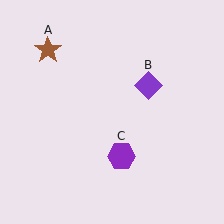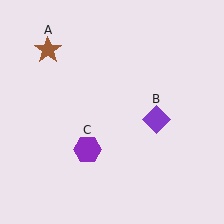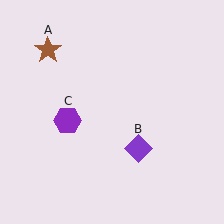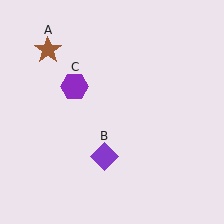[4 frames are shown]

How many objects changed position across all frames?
2 objects changed position: purple diamond (object B), purple hexagon (object C).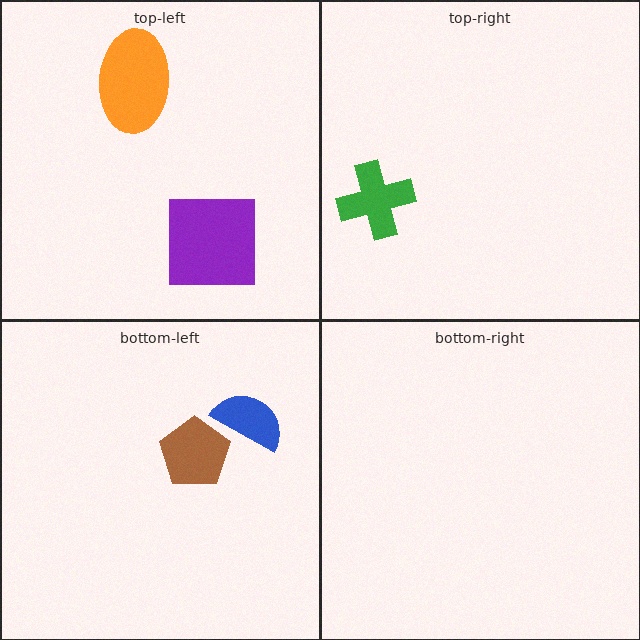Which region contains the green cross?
The top-right region.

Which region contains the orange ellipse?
The top-left region.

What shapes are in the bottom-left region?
The blue semicircle, the brown pentagon.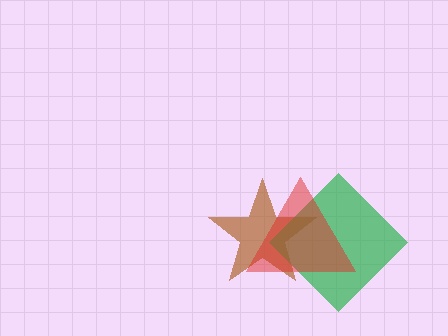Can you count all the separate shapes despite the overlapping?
Yes, there are 3 separate shapes.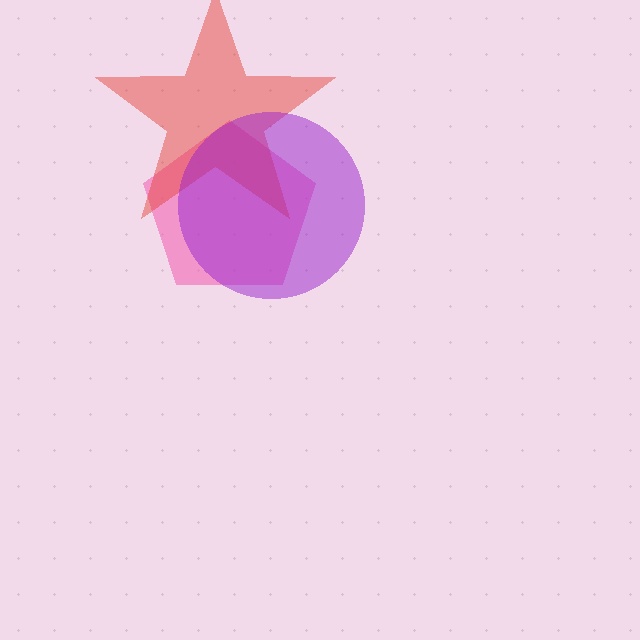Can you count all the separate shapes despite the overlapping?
Yes, there are 3 separate shapes.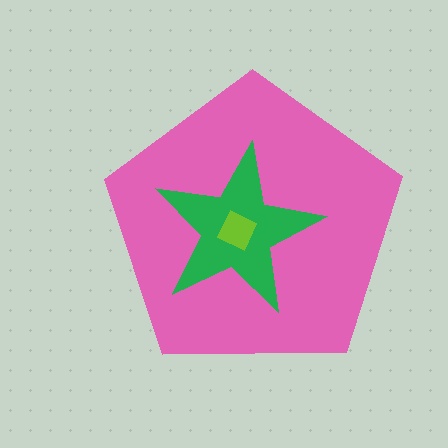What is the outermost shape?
The pink pentagon.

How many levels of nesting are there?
3.